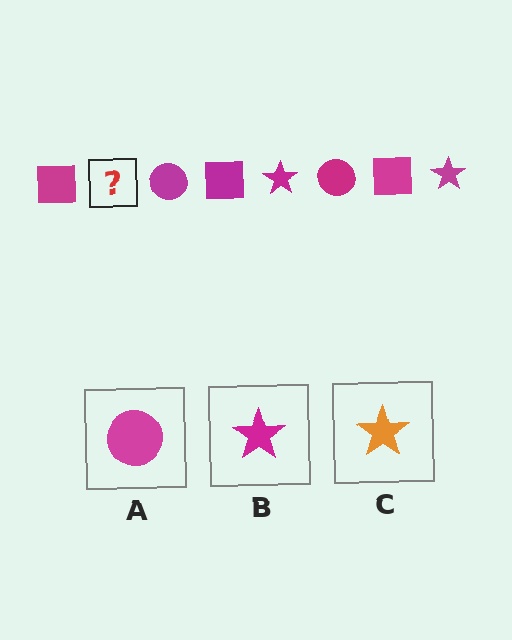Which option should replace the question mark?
Option B.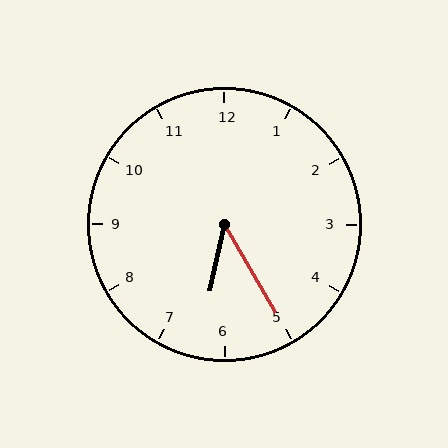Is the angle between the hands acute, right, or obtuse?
It is acute.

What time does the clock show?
6:25.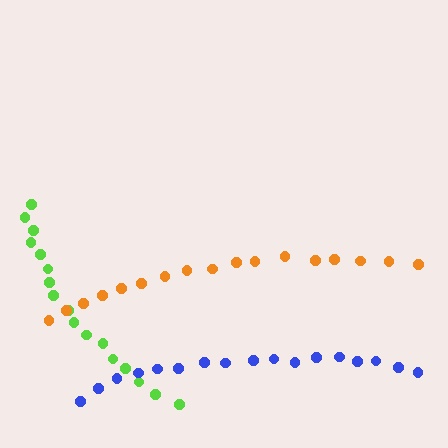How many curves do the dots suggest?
There are 3 distinct paths.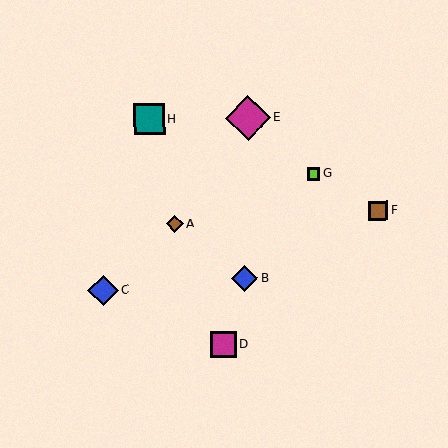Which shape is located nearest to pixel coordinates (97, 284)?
The blue diamond (labeled C) at (103, 290) is nearest to that location.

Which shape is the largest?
The magenta diamond (labeled E) is the largest.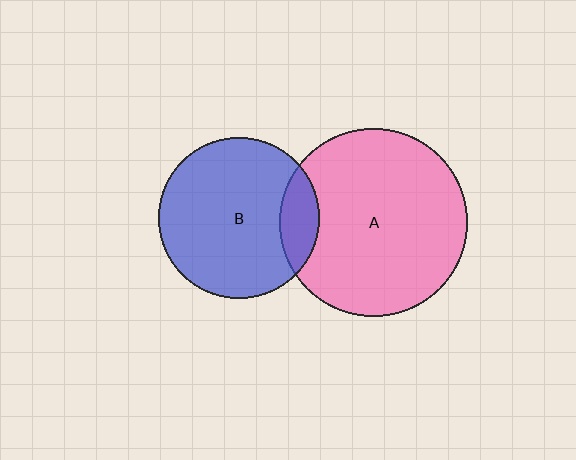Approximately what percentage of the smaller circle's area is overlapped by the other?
Approximately 15%.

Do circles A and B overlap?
Yes.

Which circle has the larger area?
Circle A (pink).